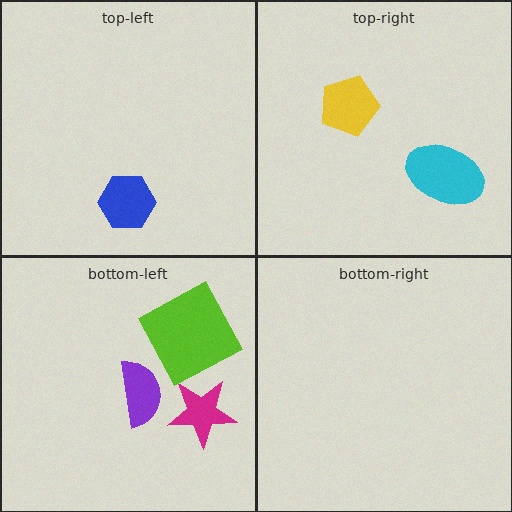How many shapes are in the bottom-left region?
3.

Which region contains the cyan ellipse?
The top-right region.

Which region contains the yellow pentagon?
The top-right region.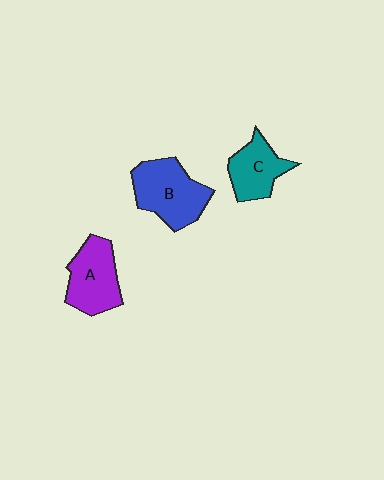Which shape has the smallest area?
Shape C (teal).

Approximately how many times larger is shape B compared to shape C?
Approximately 1.4 times.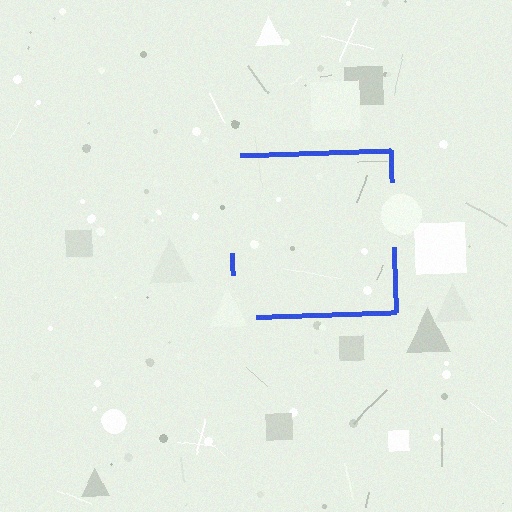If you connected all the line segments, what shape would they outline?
They would outline a square.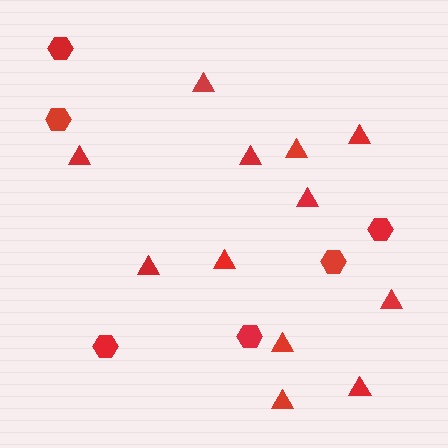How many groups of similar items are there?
There are 2 groups: one group of hexagons (6) and one group of triangles (12).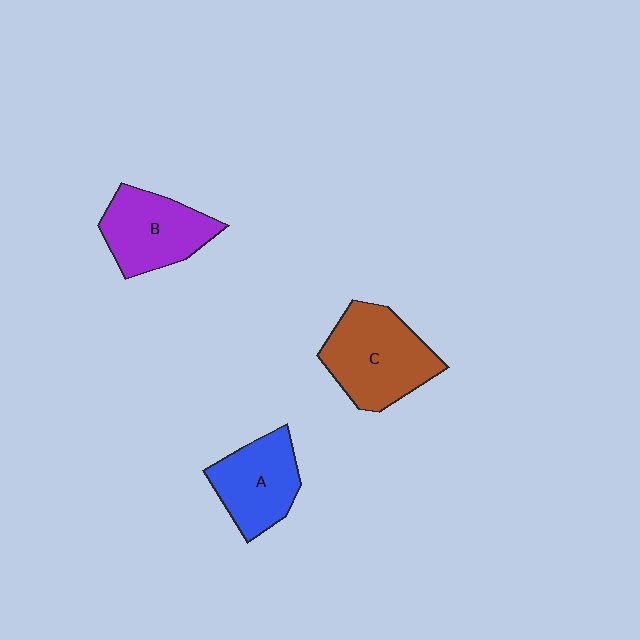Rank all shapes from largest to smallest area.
From largest to smallest: C (brown), B (purple), A (blue).